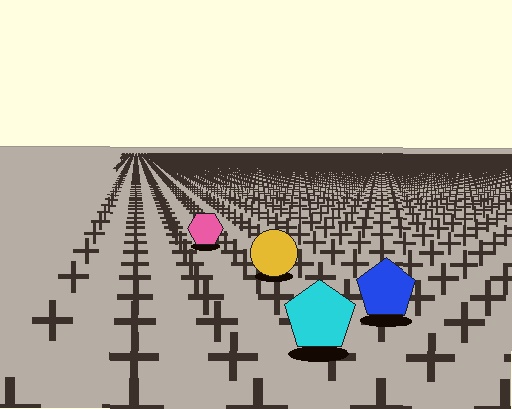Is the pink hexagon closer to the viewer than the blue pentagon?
No. The blue pentagon is closer — you can tell from the texture gradient: the ground texture is coarser near it.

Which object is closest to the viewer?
The cyan pentagon is closest. The texture marks near it are larger and more spread out.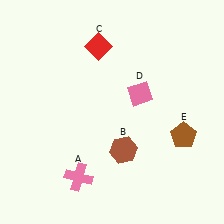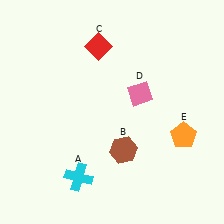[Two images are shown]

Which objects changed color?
A changed from pink to cyan. E changed from brown to orange.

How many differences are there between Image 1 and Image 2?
There are 2 differences between the two images.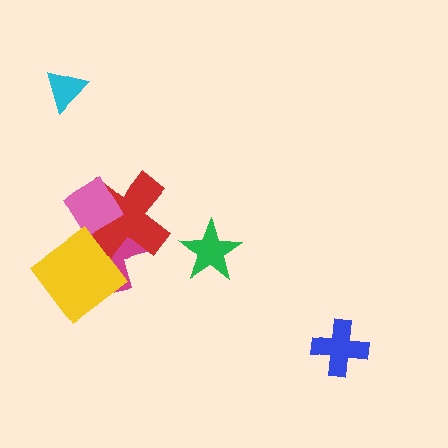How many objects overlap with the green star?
0 objects overlap with the green star.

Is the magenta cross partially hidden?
Yes, it is partially covered by another shape.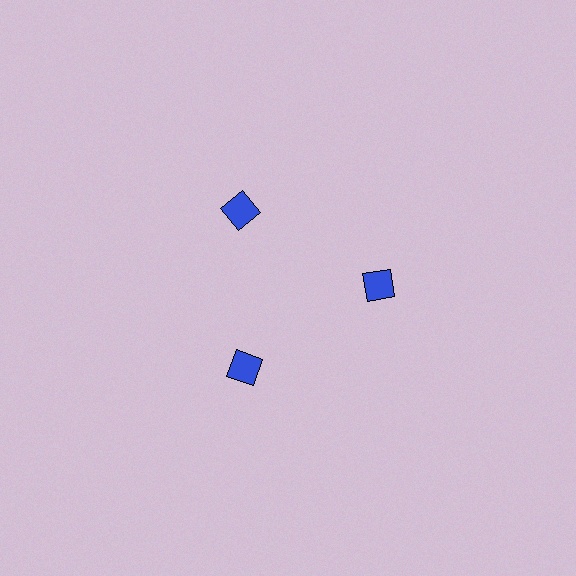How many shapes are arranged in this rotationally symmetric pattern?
There are 3 shapes, arranged in 3 groups of 1.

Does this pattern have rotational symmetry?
Yes, this pattern has 3-fold rotational symmetry. It looks the same after rotating 120 degrees around the center.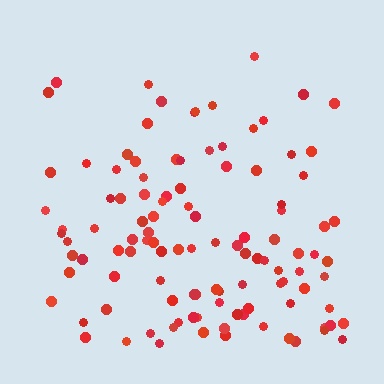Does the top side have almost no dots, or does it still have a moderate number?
Still a moderate number, just noticeably fewer than the bottom.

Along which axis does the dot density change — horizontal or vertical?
Vertical.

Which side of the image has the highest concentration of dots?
The bottom.